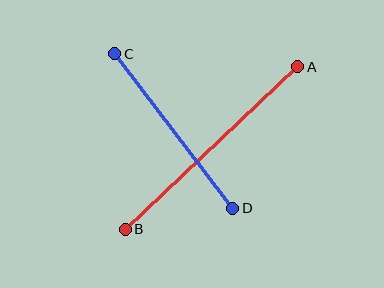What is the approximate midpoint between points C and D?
The midpoint is at approximately (174, 131) pixels.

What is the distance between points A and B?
The distance is approximately 237 pixels.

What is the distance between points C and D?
The distance is approximately 194 pixels.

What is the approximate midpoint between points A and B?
The midpoint is at approximately (211, 148) pixels.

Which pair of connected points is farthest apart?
Points A and B are farthest apart.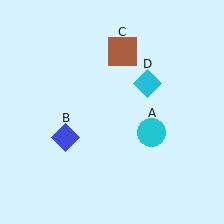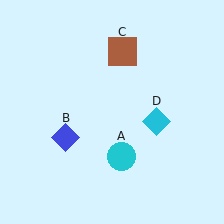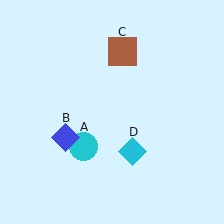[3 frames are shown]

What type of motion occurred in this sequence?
The cyan circle (object A), cyan diamond (object D) rotated clockwise around the center of the scene.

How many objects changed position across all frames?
2 objects changed position: cyan circle (object A), cyan diamond (object D).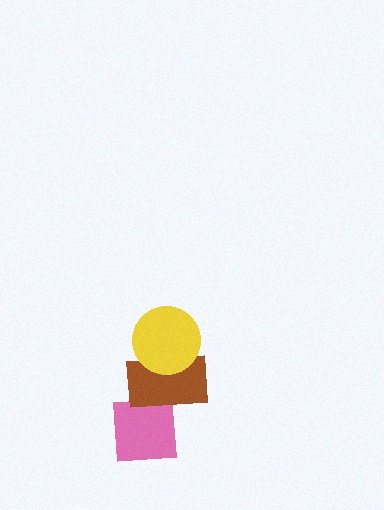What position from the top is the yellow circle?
The yellow circle is 1st from the top.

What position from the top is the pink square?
The pink square is 3rd from the top.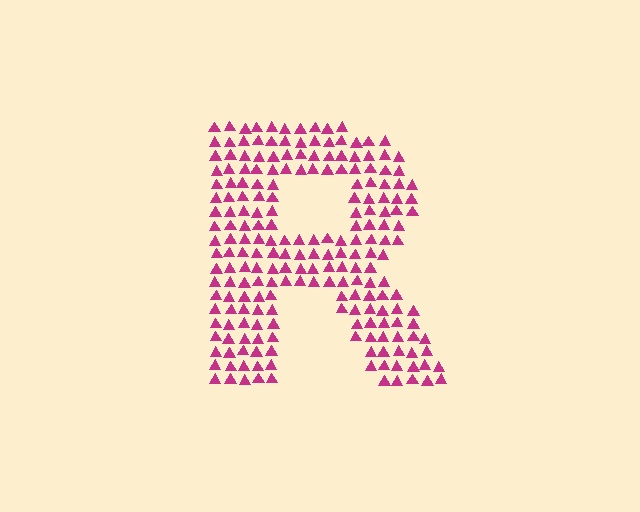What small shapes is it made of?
It is made of small triangles.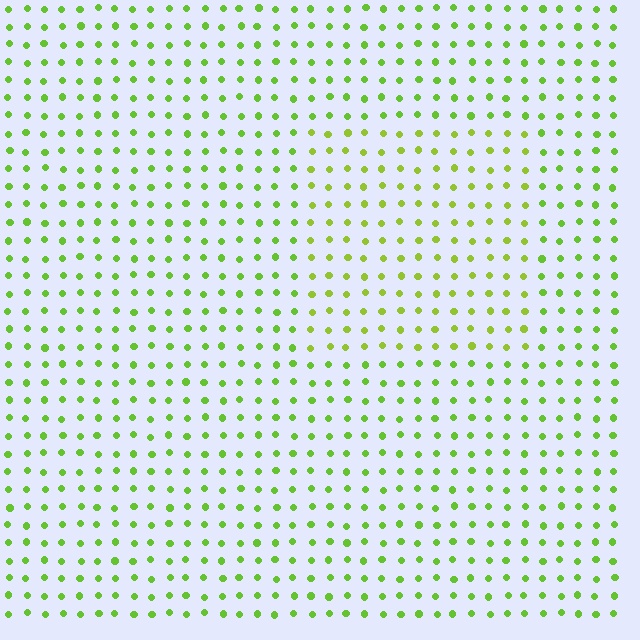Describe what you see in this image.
The image is filled with small lime elements in a uniform arrangement. A rectangle-shaped region is visible where the elements are tinted to a slightly different hue, forming a subtle color boundary.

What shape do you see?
I see a rectangle.